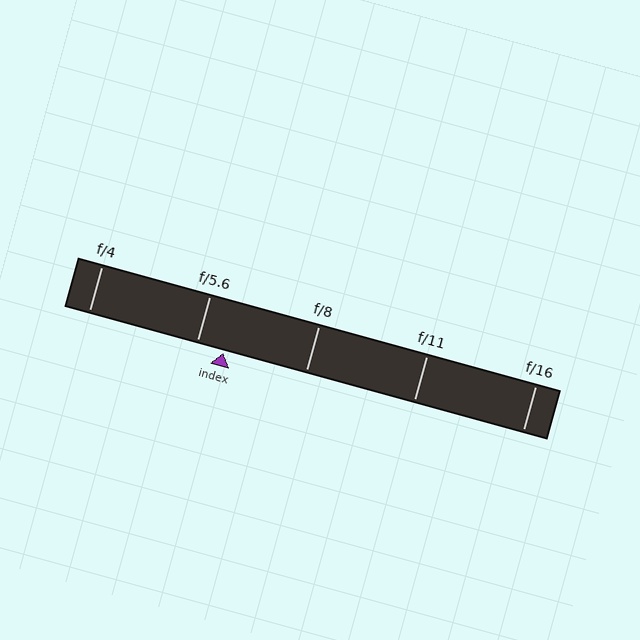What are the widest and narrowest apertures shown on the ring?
The widest aperture shown is f/4 and the narrowest is f/16.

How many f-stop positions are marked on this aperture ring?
There are 5 f-stop positions marked.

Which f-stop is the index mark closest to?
The index mark is closest to f/5.6.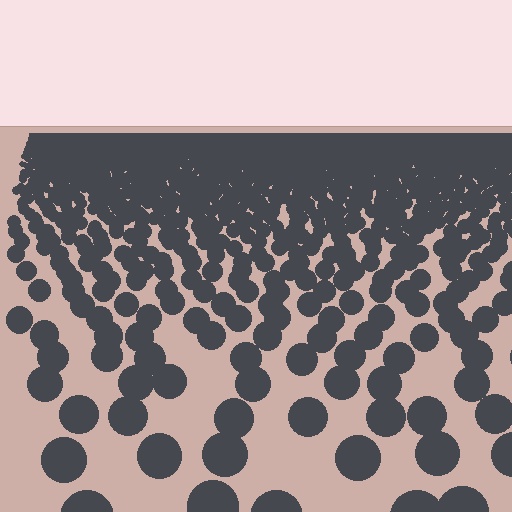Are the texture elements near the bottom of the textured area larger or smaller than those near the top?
Larger. Near the bottom, elements are closer to the viewer and appear at a bigger on-screen size.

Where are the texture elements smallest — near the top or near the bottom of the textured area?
Near the top.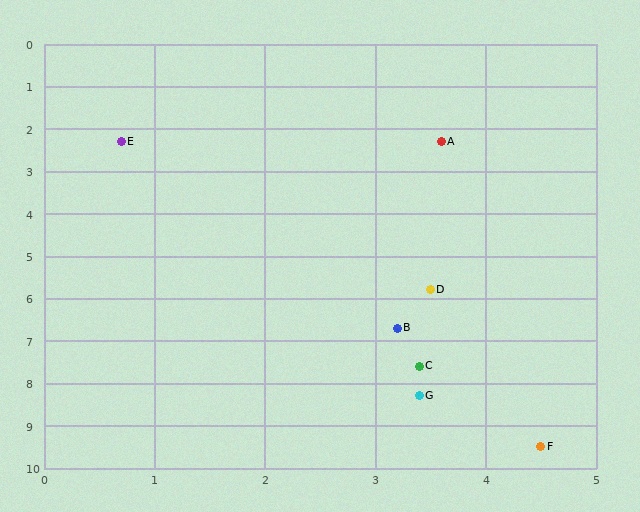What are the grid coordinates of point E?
Point E is at approximately (0.7, 2.3).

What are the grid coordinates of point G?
Point G is at approximately (3.4, 8.3).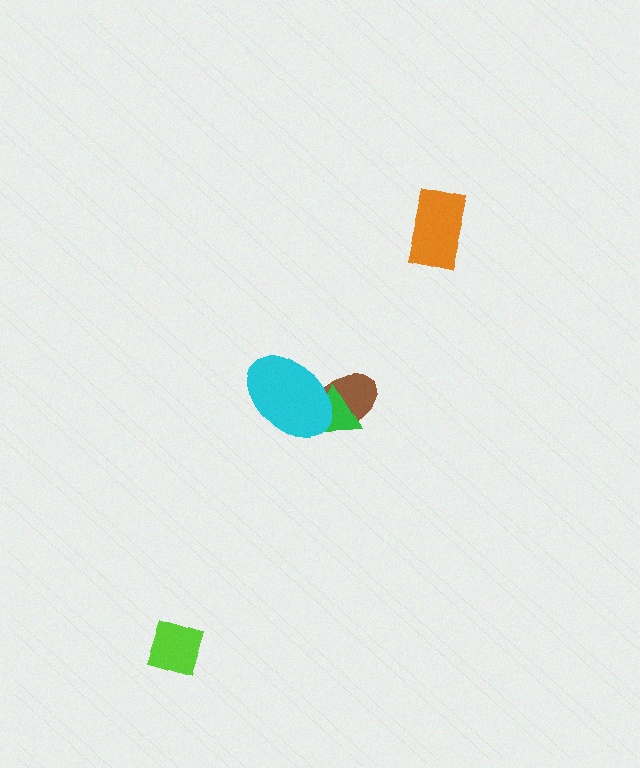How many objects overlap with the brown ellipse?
2 objects overlap with the brown ellipse.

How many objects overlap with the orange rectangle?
0 objects overlap with the orange rectangle.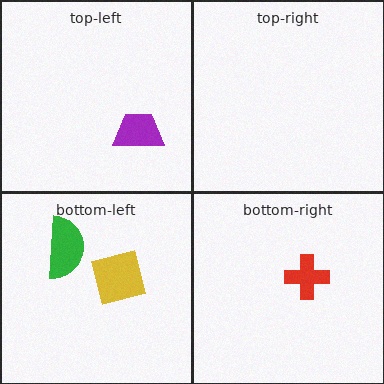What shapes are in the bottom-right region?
The red cross.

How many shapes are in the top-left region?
1.